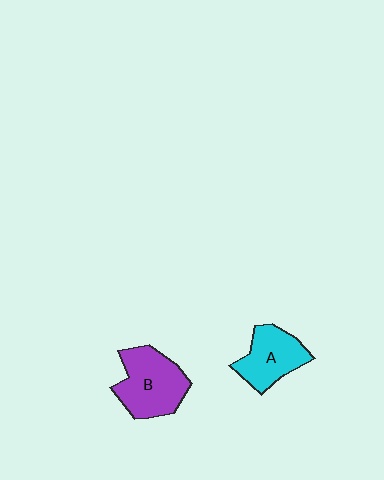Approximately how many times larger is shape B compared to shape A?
Approximately 1.3 times.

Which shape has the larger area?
Shape B (purple).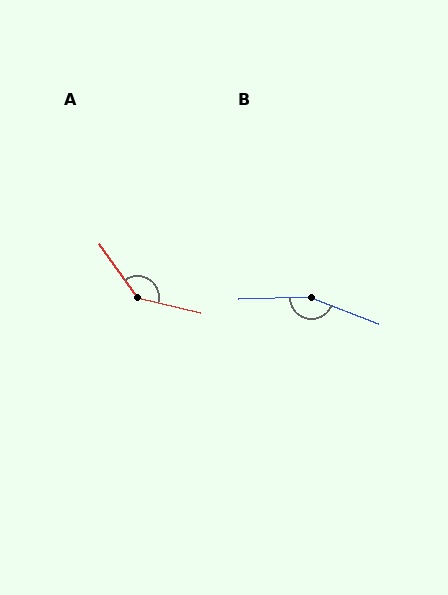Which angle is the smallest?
A, at approximately 139 degrees.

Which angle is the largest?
B, at approximately 157 degrees.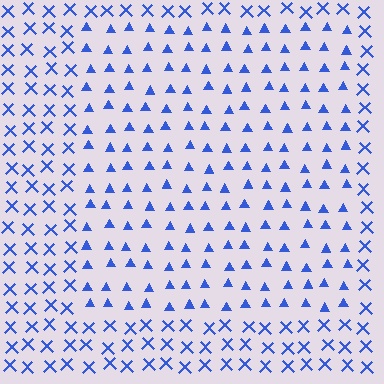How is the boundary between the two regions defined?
The boundary is defined by a change in element shape: triangles inside vs. X marks outside. All elements share the same color and spacing.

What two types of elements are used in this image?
The image uses triangles inside the rectangle region and X marks outside it.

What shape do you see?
I see a rectangle.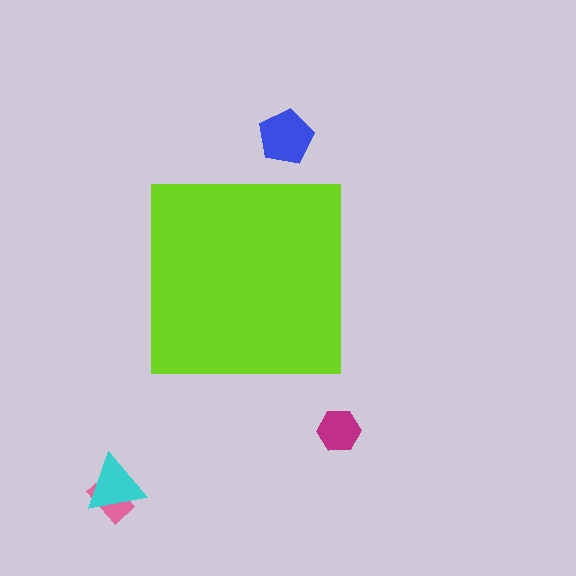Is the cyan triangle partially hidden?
No, the cyan triangle is fully visible.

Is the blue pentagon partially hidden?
No, the blue pentagon is fully visible.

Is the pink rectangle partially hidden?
No, the pink rectangle is fully visible.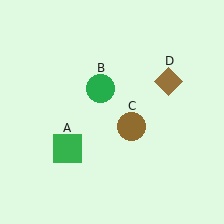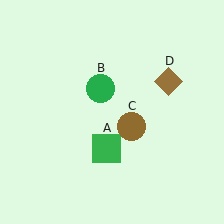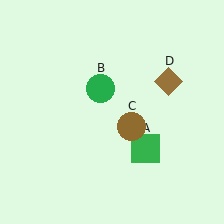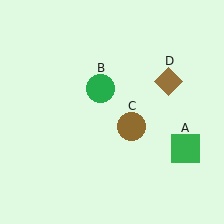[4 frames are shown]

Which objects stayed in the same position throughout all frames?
Green circle (object B) and brown circle (object C) and brown diamond (object D) remained stationary.